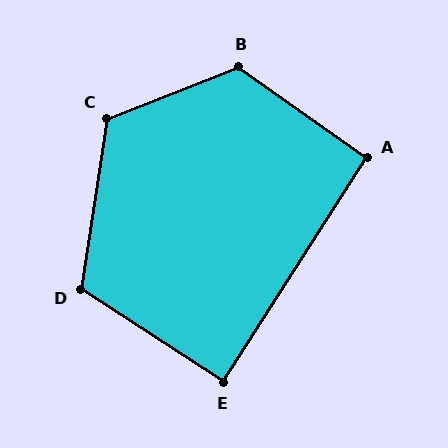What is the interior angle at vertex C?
Approximately 120 degrees (obtuse).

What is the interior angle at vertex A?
Approximately 93 degrees (approximately right).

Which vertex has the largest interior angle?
B, at approximately 123 degrees.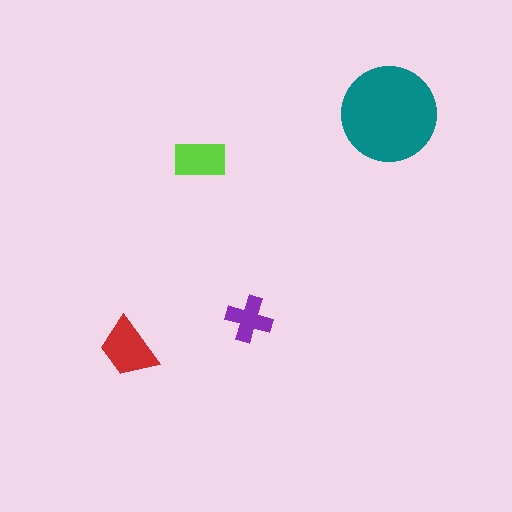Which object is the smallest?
The purple cross.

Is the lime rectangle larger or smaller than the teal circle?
Smaller.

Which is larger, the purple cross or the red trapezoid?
The red trapezoid.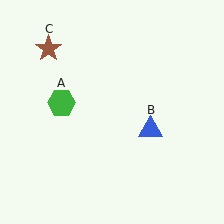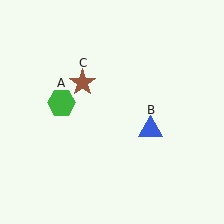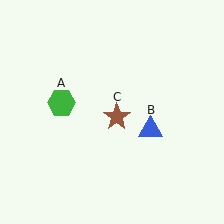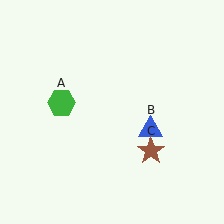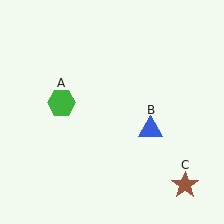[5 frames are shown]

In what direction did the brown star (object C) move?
The brown star (object C) moved down and to the right.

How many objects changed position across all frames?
1 object changed position: brown star (object C).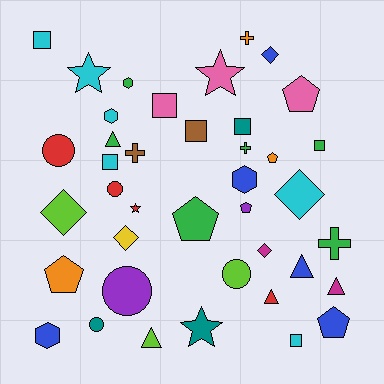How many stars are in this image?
There are 4 stars.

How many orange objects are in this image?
There are 3 orange objects.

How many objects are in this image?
There are 40 objects.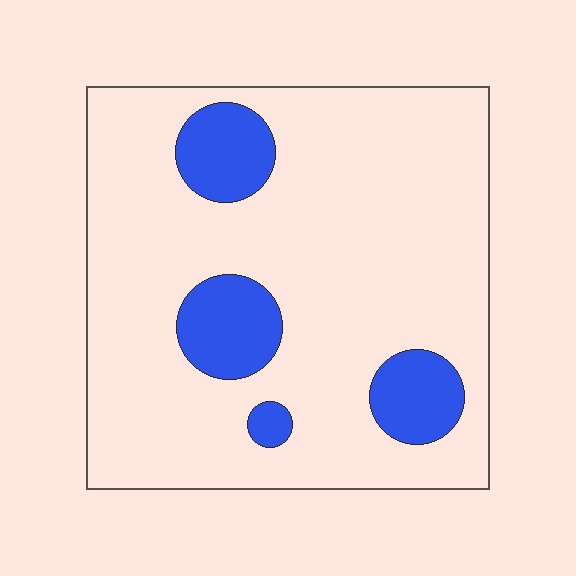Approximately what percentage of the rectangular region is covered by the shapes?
Approximately 15%.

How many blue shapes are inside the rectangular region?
4.